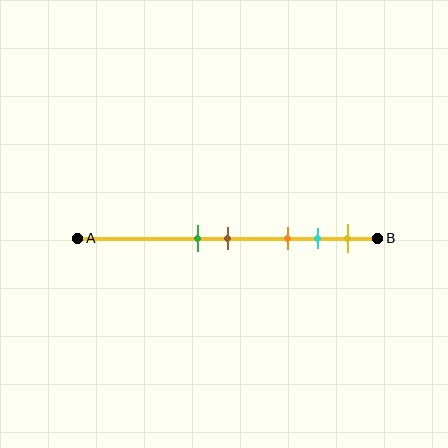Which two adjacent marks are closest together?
The green and brown marks are the closest adjacent pair.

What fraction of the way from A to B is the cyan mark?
The cyan mark is approximately 80% (0.8) of the way from A to B.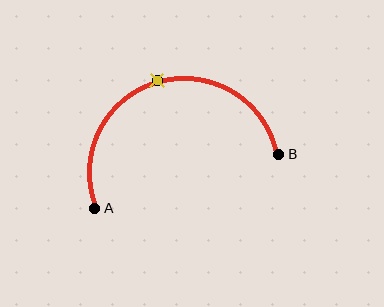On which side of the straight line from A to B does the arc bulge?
The arc bulges above the straight line connecting A and B.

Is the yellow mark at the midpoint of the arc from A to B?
Yes. The yellow mark lies on the arc at equal arc-length from both A and B — it is the arc midpoint.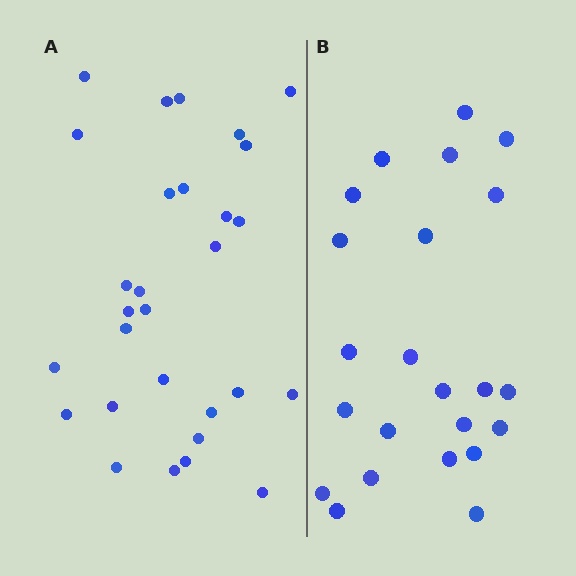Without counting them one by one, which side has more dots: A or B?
Region A (the left region) has more dots.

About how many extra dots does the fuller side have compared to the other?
Region A has about 6 more dots than region B.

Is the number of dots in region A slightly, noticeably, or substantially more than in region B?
Region A has noticeably more, but not dramatically so. The ratio is roughly 1.3 to 1.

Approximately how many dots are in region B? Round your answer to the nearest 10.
About 20 dots. (The exact count is 23, which rounds to 20.)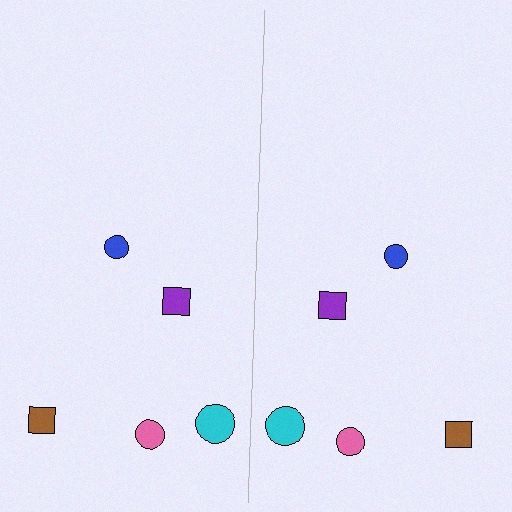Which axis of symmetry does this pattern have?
The pattern has a vertical axis of symmetry running through the center of the image.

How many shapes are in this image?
There are 10 shapes in this image.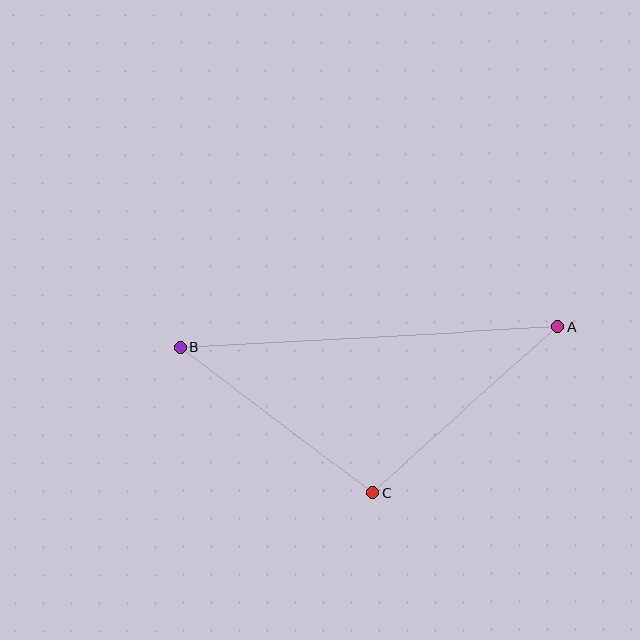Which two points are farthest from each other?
Points A and B are farthest from each other.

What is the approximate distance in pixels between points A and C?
The distance between A and C is approximately 248 pixels.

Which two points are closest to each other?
Points B and C are closest to each other.